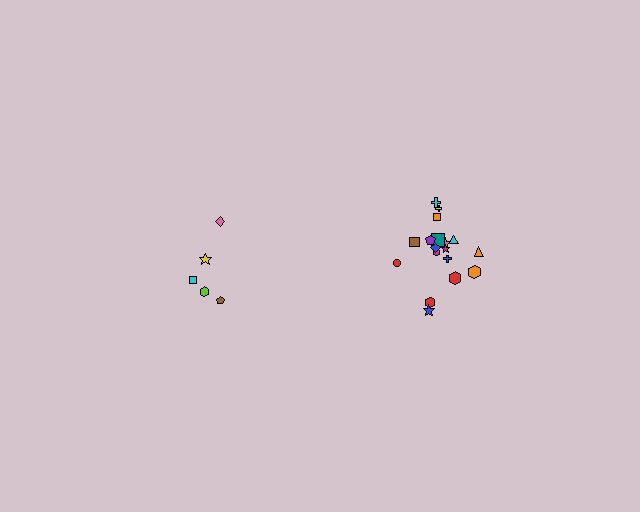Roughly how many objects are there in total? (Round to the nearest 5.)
Roughly 25 objects in total.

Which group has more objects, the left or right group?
The right group.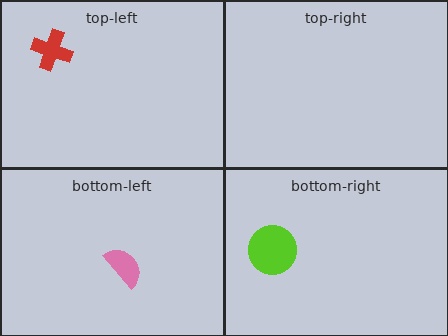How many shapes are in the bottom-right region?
1.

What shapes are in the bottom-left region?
The pink semicircle.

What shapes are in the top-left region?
The red cross.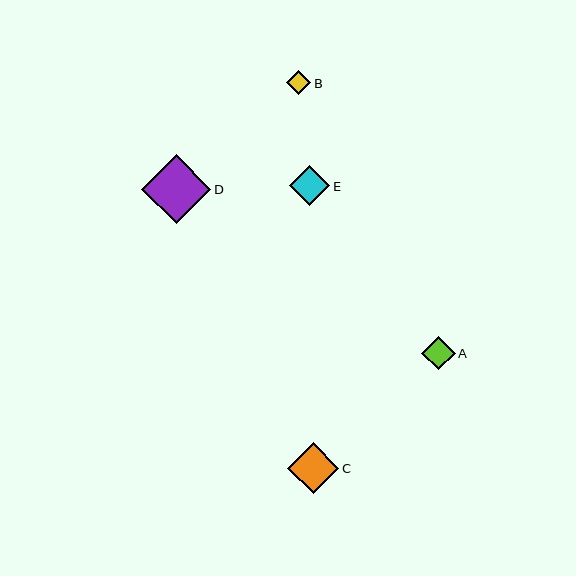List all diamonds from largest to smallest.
From largest to smallest: D, C, E, A, B.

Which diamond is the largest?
Diamond D is the largest with a size of approximately 69 pixels.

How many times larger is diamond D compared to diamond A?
Diamond D is approximately 2.0 times the size of diamond A.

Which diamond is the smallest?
Diamond B is the smallest with a size of approximately 24 pixels.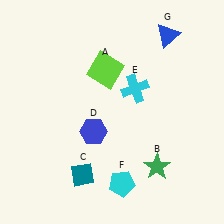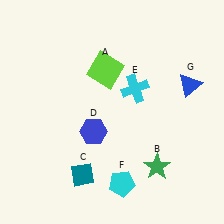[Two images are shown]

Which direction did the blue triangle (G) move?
The blue triangle (G) moved down.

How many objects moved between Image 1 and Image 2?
1 object moved between the two images.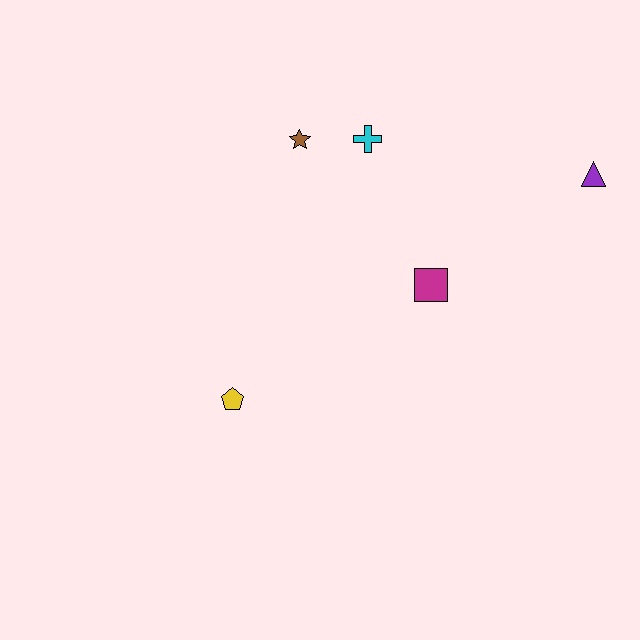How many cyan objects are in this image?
There is 1 cyan object.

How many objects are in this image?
There are 5 objects.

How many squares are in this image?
There is 1 square.